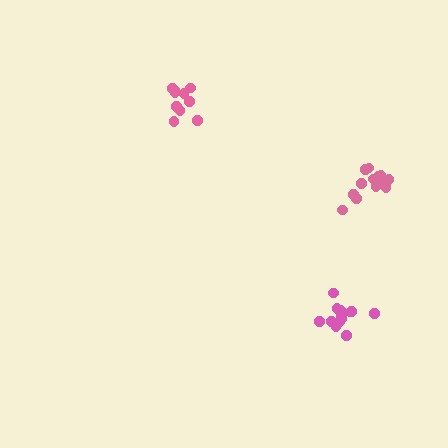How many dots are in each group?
Group 1: 14 dots, Group 2: 10 dots, Group 3: 14 dots (38 total).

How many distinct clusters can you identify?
There are 3 distinct clusters.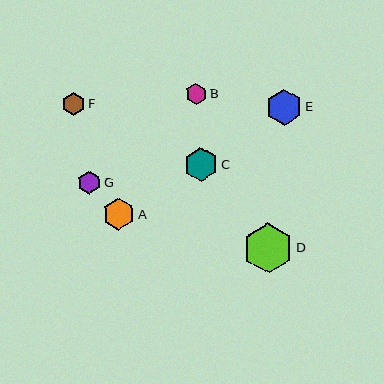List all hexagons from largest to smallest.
From largest to smallest: D, E, C, A, F, G, B.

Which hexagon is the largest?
Hexagon D is the largest with a size of approximately 50 pixels.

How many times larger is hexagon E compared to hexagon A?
Hexagon E is approximately 1.1 times the size of hexagon A.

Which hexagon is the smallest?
Hexagon B is the smallest with a size of approximately 21 pixels.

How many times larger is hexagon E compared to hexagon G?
Hexagon E is approximately 1.6 times the size of hexagon G.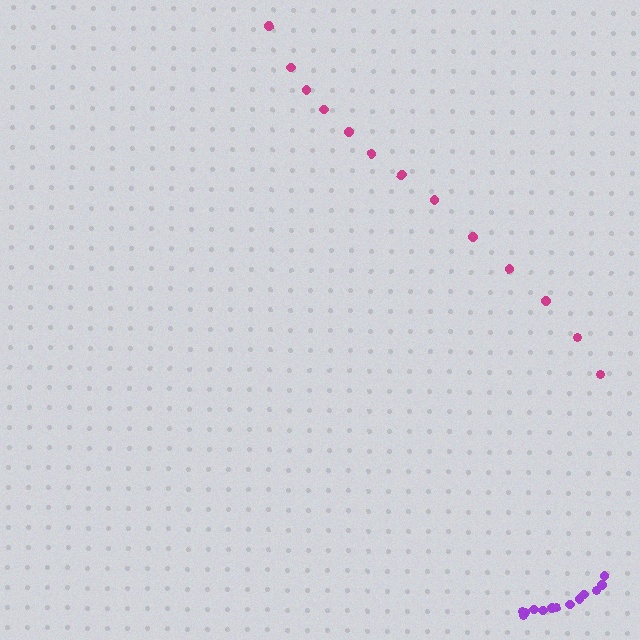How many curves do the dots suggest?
There are 2 distinct paths.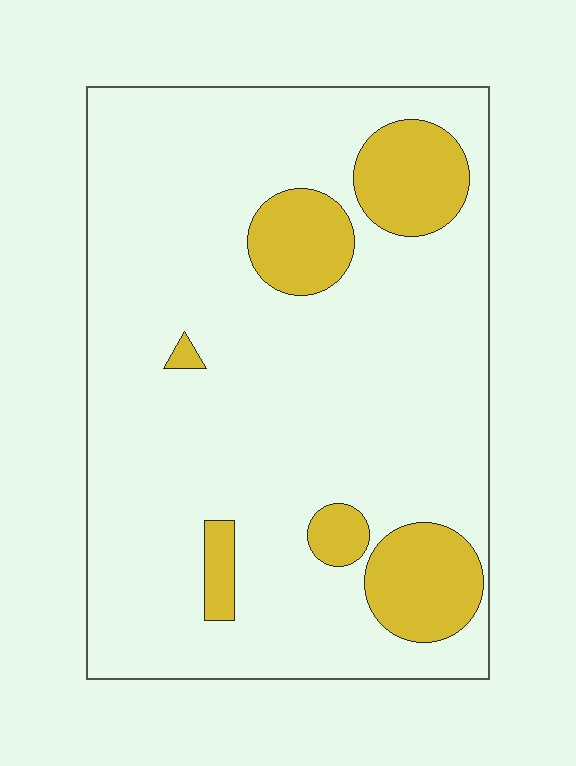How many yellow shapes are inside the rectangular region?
6.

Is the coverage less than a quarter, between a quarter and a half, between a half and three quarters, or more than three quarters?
Less than a quarter.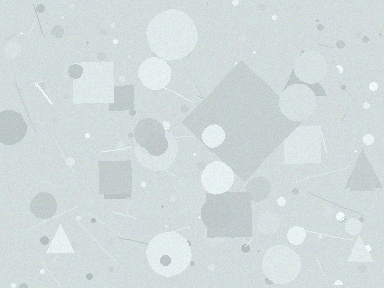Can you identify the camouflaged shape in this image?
The camouflaged shape is a diamond.